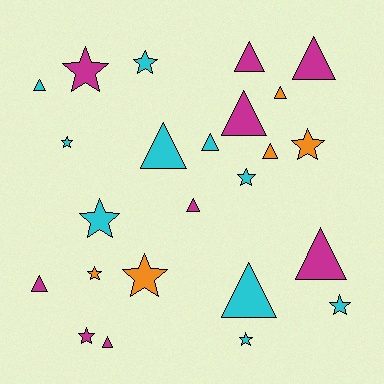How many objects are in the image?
There are 24 objects.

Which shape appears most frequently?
Triangle, with 13 objects.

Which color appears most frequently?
Cyan, with 10 objects.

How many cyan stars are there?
There are 6 cyan stars.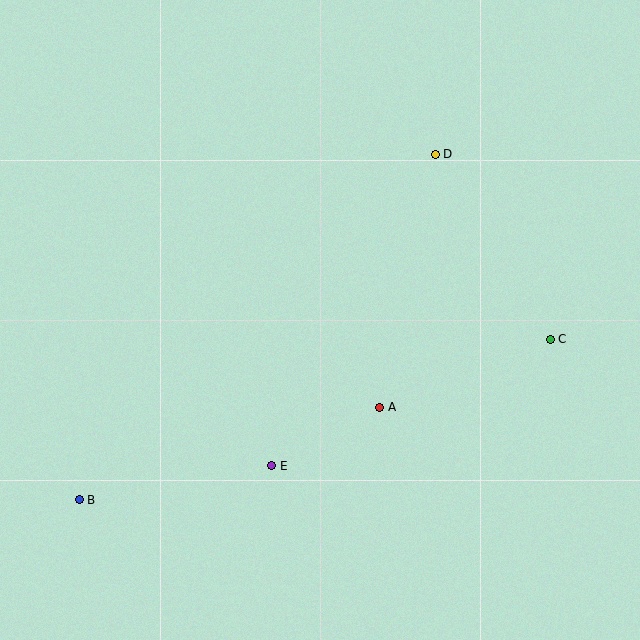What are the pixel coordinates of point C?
Point C is at (550, 339).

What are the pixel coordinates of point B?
Point B is at (79, 500).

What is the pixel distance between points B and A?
The distance between B and A is 314 pixels.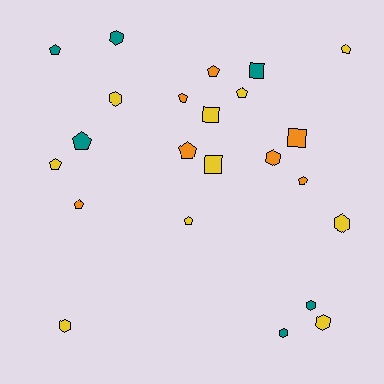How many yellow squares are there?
There are 2 yellow squares.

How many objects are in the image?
There are 23 objects.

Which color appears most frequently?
Yellow, with 10 objects.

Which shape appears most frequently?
Pentagon, with 11 objects.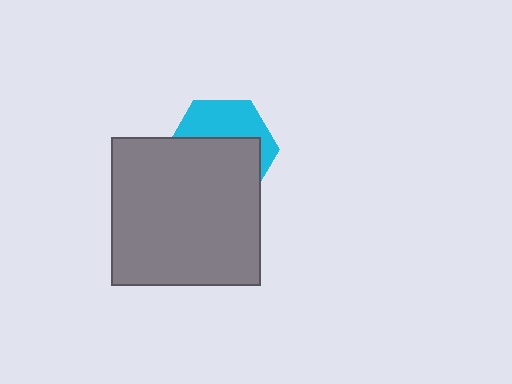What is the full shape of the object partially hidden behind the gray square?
The partially hidden object is a cyan hexagon.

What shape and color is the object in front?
The object in front is a gray square.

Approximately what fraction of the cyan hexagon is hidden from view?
Roughly 60% of the cyan hexagon is hidden behind the gray square.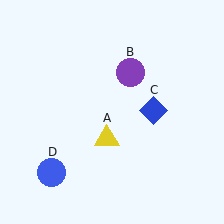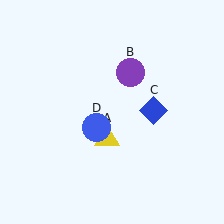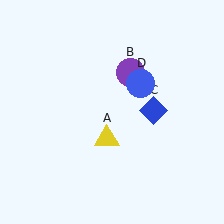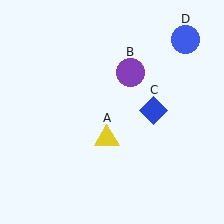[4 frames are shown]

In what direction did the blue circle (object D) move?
The blue circle (object D) moved up and to the right.